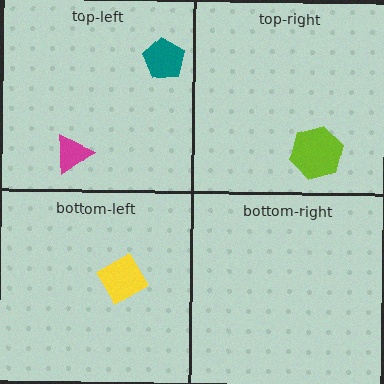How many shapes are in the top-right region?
1.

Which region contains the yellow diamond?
The bottom-left region.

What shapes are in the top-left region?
The magenta triangle, the teal pentagon.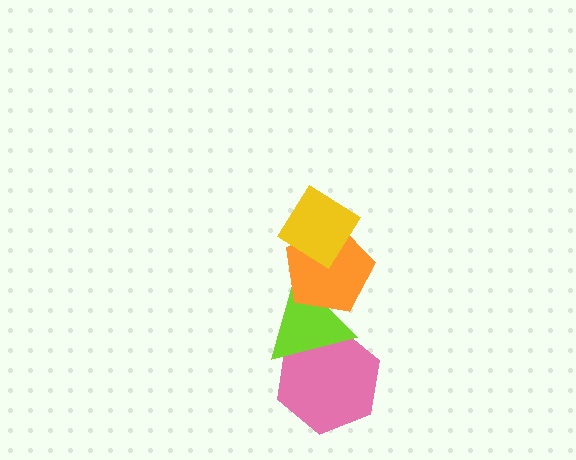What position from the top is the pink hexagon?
The pink hexagon is 4th from the top.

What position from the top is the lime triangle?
The lime triangle is 3rd from the top.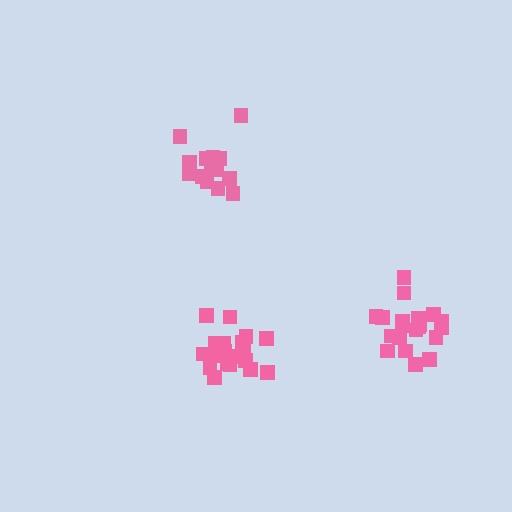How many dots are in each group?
Group 1: 20 dots, Group 2: 14 dots, Group 3: 19 dots (53 total).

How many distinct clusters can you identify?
There are 3 distinct clusters.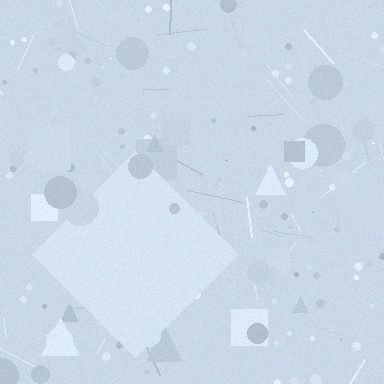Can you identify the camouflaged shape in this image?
The camouflaged shape is a diamond.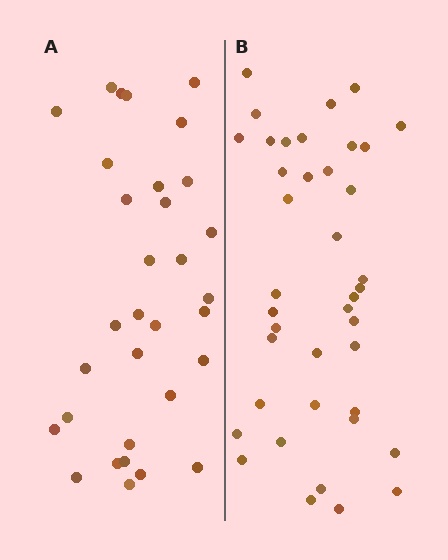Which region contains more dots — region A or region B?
Region B (the right region) has more dots.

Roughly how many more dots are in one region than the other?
Region B has roughly 8 or so more dots than region A.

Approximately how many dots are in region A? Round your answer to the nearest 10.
About 30 dots. (The exact count is 32, which rounds to 30.)